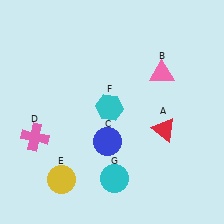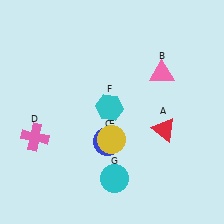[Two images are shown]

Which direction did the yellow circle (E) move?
The yellow circle (E) moved right.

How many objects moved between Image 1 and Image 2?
1 object moved between the two images.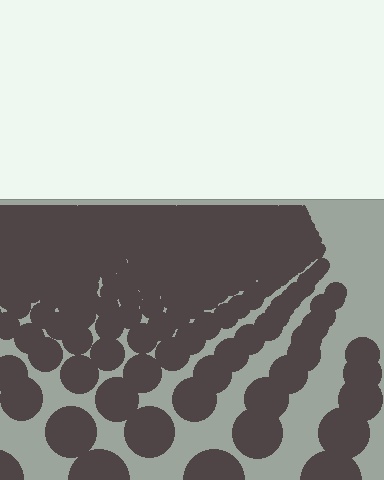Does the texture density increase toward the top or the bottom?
Density increases toward the top.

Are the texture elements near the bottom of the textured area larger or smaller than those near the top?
Larger. Near the bottom, elements are closer to the viewer and appear at a bigger on-screen size.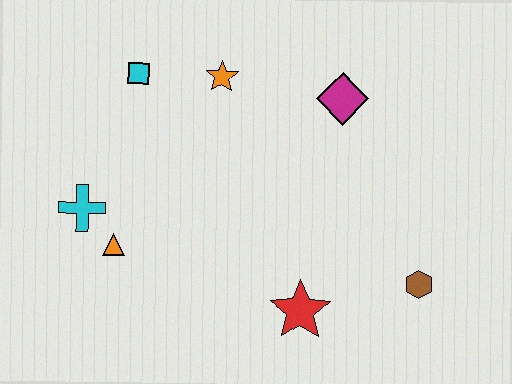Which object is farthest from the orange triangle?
The brown hexagon is farthest from the orange triangle.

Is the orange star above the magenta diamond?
Yes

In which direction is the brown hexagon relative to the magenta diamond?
The brown hexagon is below the magenta diamond.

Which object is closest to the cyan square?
The orange star is closest to the cyan square.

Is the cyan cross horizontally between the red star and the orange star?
No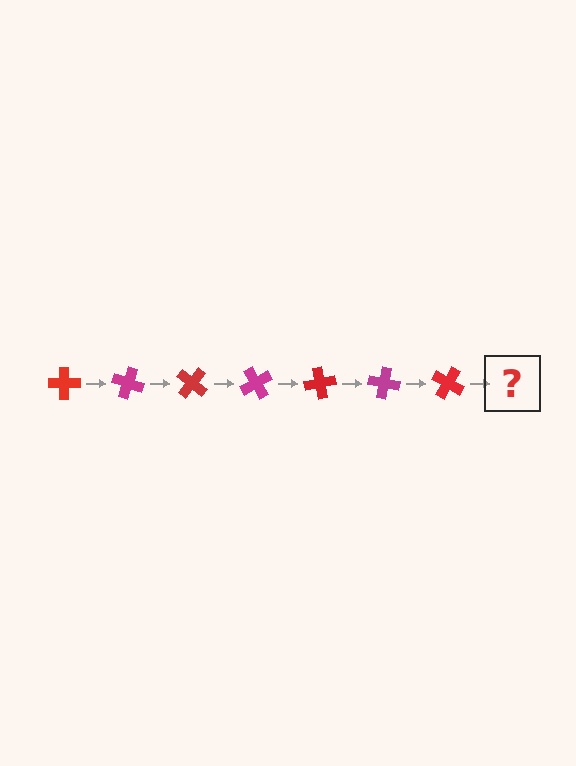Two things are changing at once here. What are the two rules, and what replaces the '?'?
The two rules are that it rotates 20 degrees each step and the color cycles through red and magenta. The '?' should be a magenta cross, rotated 140 degrees from the start.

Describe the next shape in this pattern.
It should be a magenta cross, rotated 140 degrees from the start.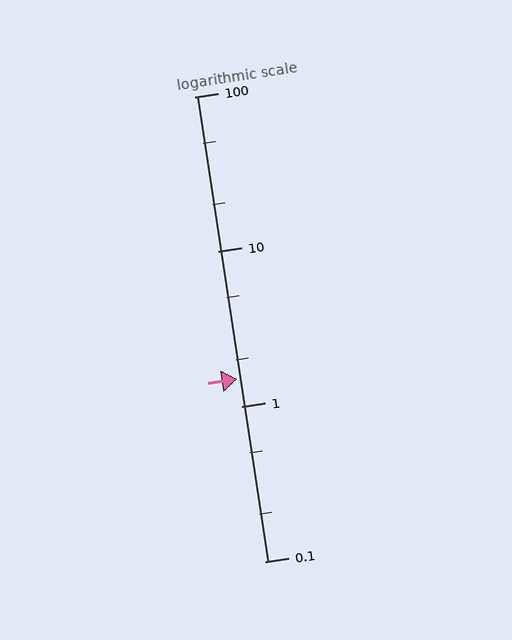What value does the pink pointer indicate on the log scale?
The pointer indicates approximately 1.5.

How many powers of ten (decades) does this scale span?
The scale spans 3 decades, from 0.1 to 100.